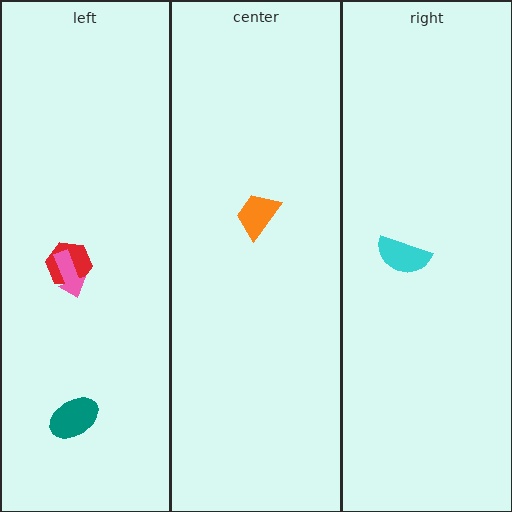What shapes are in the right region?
The cyan semicircle.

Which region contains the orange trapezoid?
The center region.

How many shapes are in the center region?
1.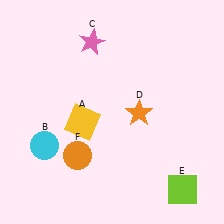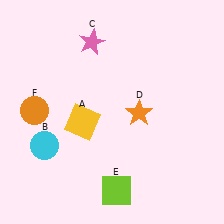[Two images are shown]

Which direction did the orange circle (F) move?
The orange circle (F) moved up.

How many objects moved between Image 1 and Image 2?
2 objects moved between the two images.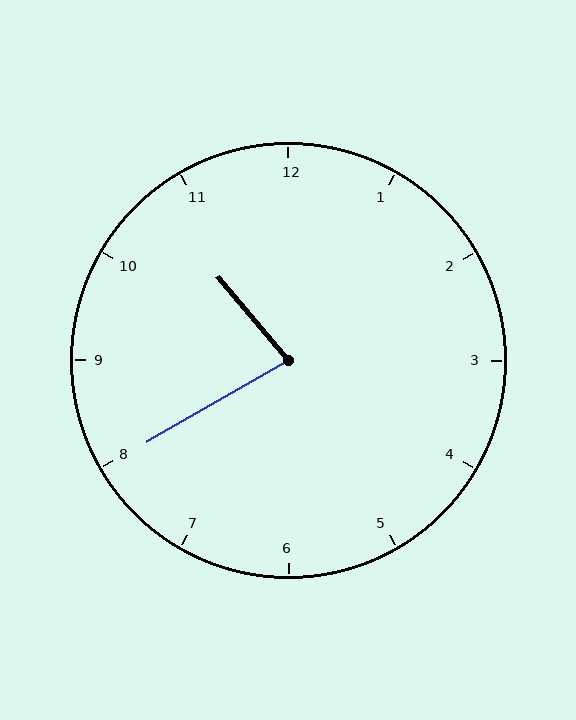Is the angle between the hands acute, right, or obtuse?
It is acute.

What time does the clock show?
10:40.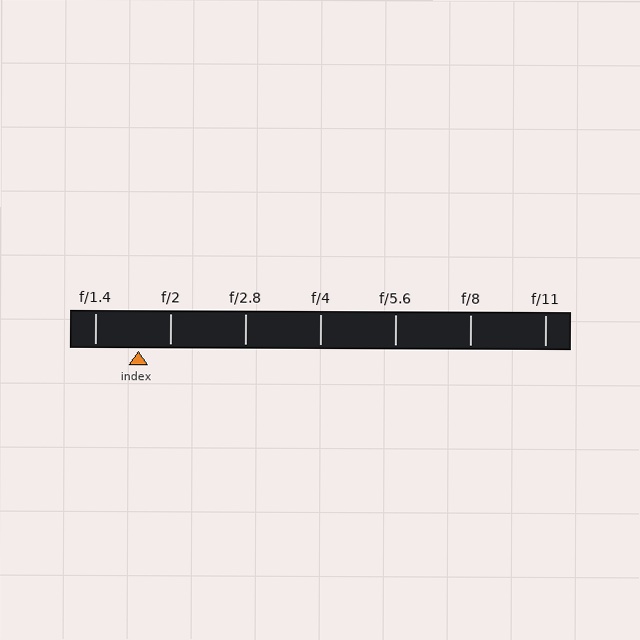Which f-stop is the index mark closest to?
The index mark is closest to f/2.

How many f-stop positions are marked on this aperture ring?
There are 7 f-stop positions marked.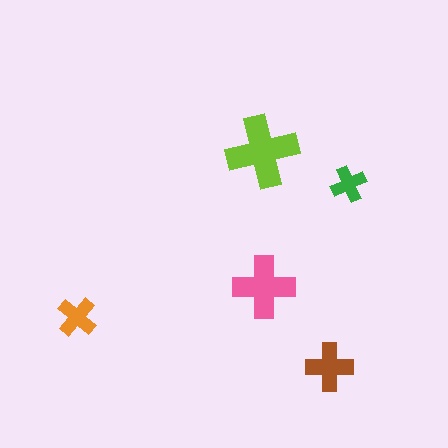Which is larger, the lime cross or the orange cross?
The lime one.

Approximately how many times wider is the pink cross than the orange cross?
About 1.5 times wider.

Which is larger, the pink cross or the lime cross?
The lime one.